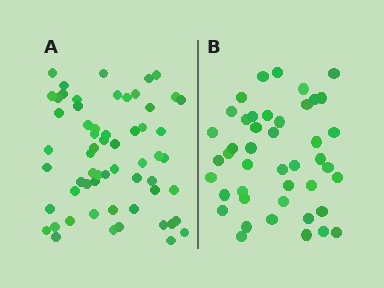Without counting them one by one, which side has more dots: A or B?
Region A (the left region) has more dots.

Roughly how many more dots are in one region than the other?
Region A has approximately 15 more dots than region B.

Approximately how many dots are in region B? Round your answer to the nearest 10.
About 40 dots. (The exact count is 44, which rounds to 40.)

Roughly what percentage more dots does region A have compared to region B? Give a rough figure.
About 35% more.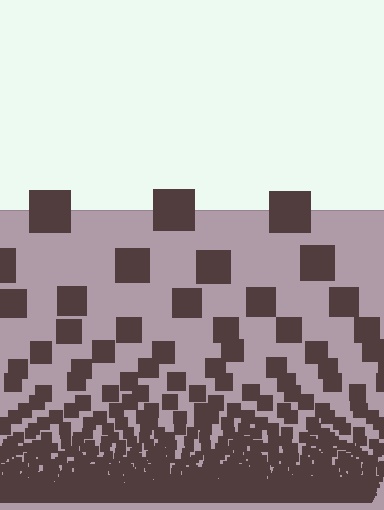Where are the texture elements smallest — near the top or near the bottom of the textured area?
Near the bottom.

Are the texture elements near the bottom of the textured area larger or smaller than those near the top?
Smaller. The gradient is inverted — elements near the bottom are smaller and denser.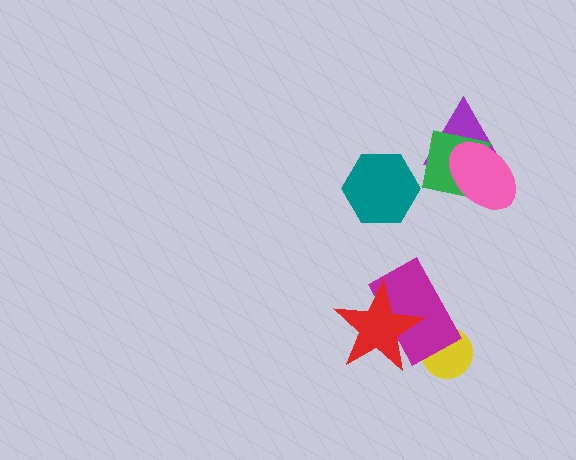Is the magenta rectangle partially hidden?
Yes, it is partially covered by another shape.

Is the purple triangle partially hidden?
Yes, it is partially covered by another shape.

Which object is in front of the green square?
The pink ellipse is in front of the green square.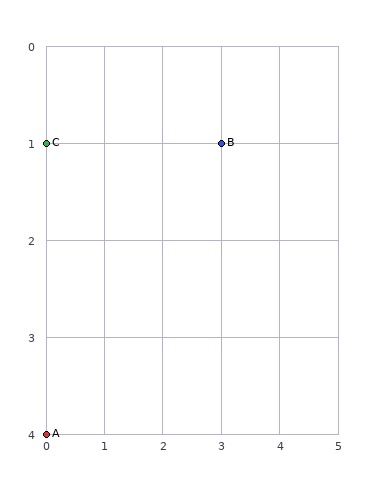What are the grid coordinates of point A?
Point A is at grid coordinates (0, 4).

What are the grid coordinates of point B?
Point B is at grid coordinates (3, 1).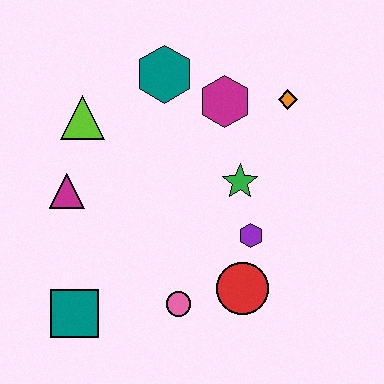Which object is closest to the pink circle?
The red circle is closest to the pink circle.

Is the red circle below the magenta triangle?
Yes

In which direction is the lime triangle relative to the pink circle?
The lime triangle is above the pink circle.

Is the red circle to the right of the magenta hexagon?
Yes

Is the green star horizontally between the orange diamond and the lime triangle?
Yes